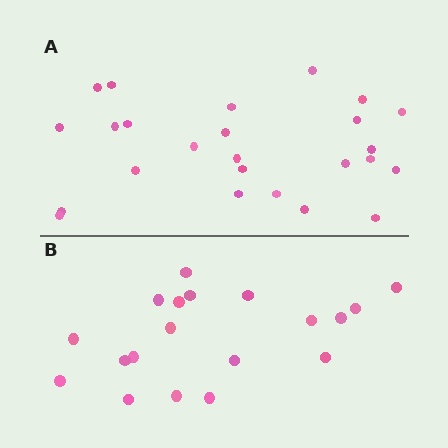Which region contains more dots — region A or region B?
Region A (the top region) has more dots.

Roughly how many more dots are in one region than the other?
Region A has about 6 more dots than region B.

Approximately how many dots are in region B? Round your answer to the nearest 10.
About 20 dots. (The exact count is 19, which rounds to 20.)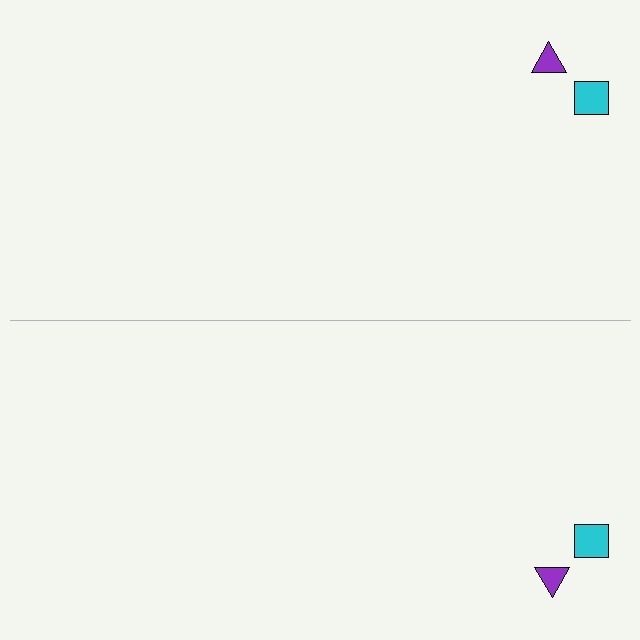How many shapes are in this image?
There are 4 shapes in this image.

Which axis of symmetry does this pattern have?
The pattern has a horizontal axis of symmetry running through the center of the image.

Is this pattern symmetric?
Yes, this pattern has bilateral (reflection) symmetry.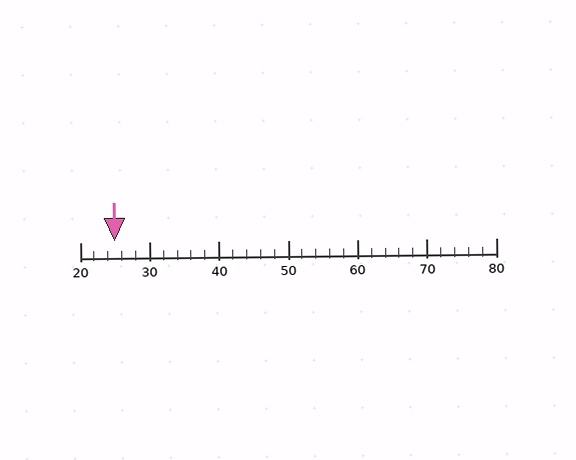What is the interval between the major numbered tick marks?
The major tick marks are spaced 10 units apart.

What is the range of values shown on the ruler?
The ruler shows values from 20 to 80.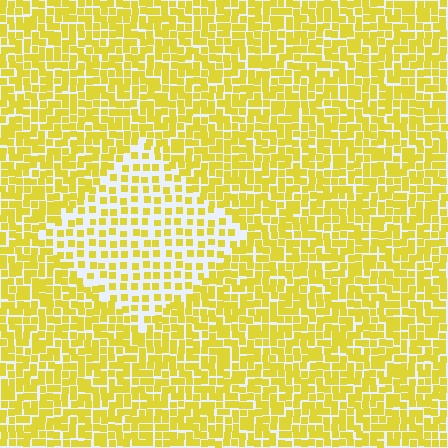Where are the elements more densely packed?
The elements are more densely packed outside the diamond boundary.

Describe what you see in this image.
The image contains small yellow elements arranged at two different densities. A diamond-shaped region is visible where the elements are less densely packed than the surrounding area.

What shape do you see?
I see a diamond.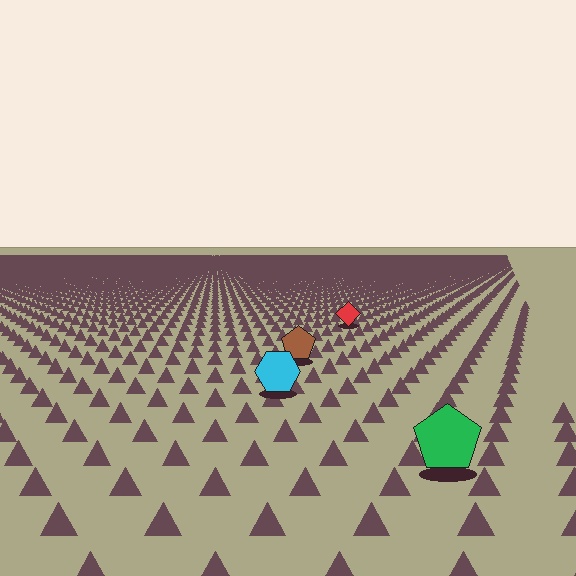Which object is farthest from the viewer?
The red diamond is farthest from the viewer. It appears smaller and the ground texture around it is denser.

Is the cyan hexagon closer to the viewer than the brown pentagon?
Yes. The cyan hexagon is closer — you can tell from the texture gradient: the ground texture is coarser near it.